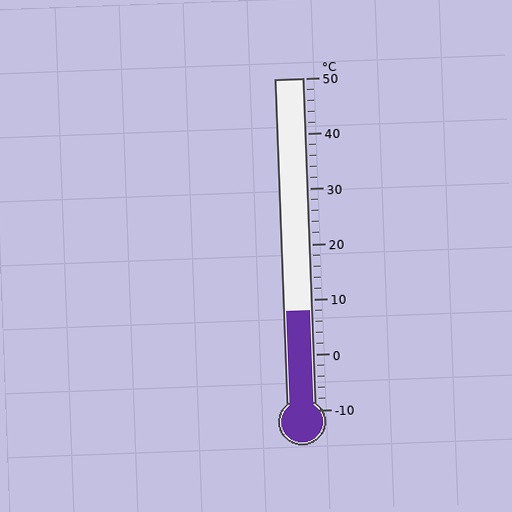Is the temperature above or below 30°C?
The temperature is below 30°C.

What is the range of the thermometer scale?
The thermometer scale ranges from -10°C to 50°C.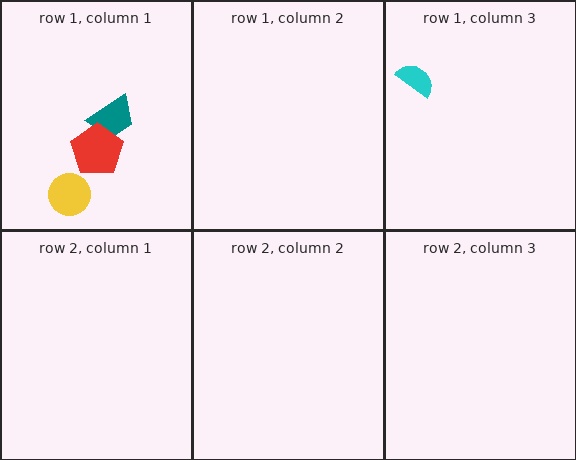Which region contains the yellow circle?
The row 1, column 1 region.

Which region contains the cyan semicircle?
The row 1, column 3 region.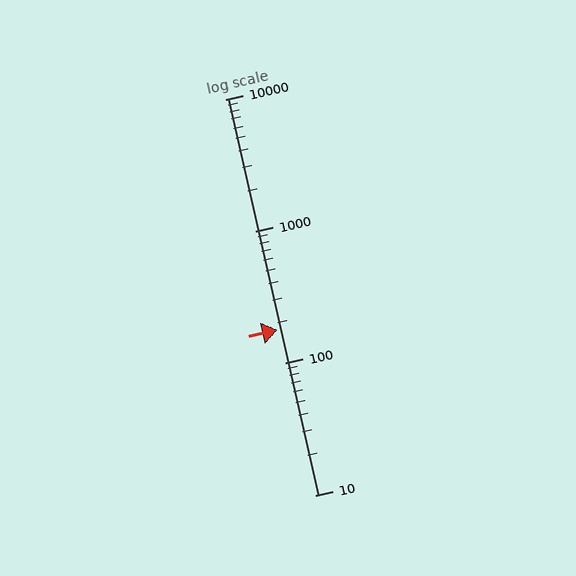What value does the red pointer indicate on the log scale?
The pointer indicates approximately 180.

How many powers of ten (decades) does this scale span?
The scale spans 3 decades, from 10 to 10000.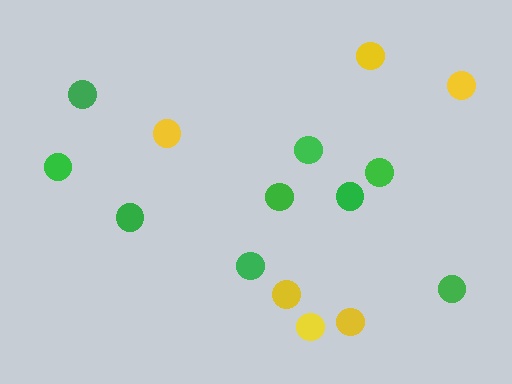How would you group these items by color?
There are 2 groups: one group of yellow circles (6) and one group of green circles (9).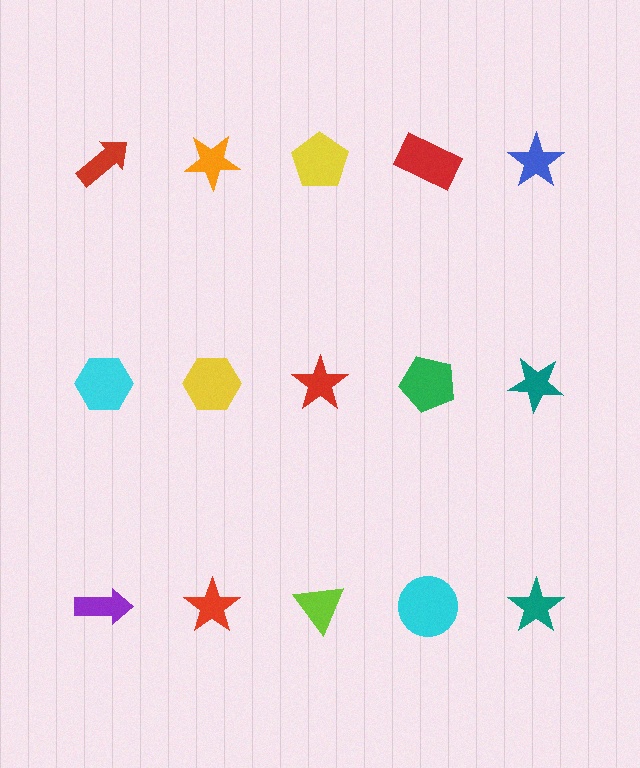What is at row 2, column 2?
A yellow hexagon.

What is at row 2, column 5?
A teal star.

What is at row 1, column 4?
A red rectangle.